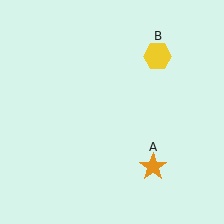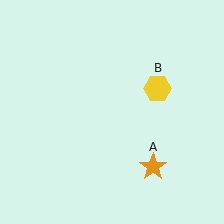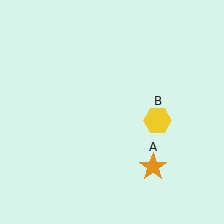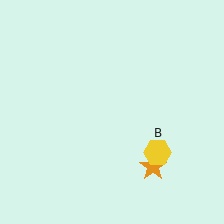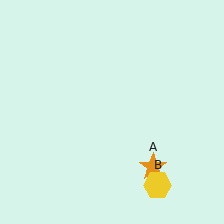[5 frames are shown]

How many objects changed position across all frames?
1 object changed position: yellow hexagon (object B).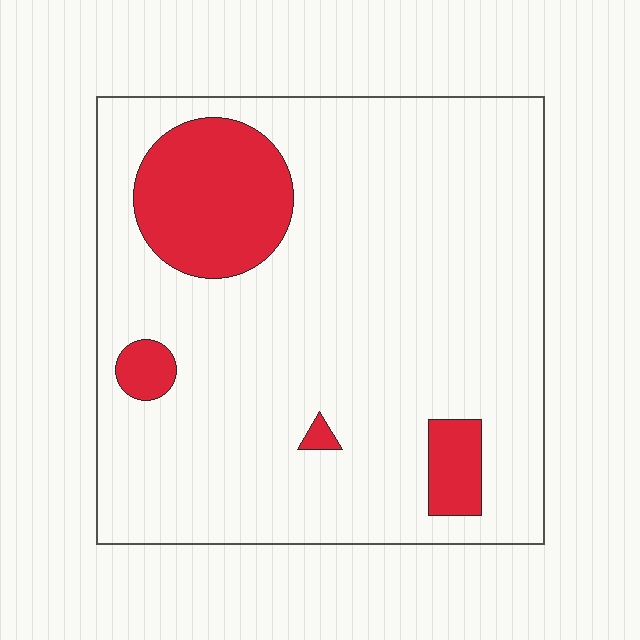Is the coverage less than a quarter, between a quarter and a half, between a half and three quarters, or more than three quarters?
Less than a quarter.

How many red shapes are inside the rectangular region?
4.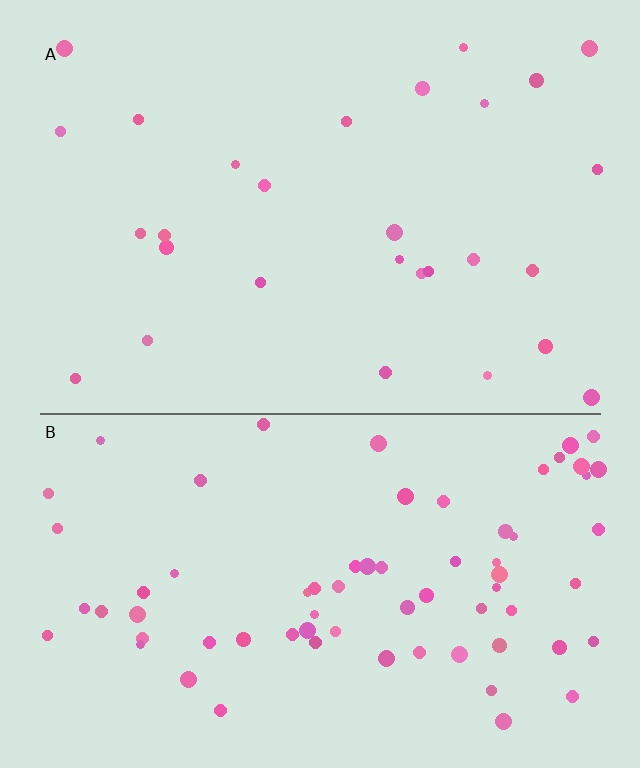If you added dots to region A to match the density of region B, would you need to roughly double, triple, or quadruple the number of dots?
Approximately triple.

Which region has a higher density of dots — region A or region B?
B (the bottom).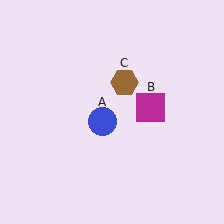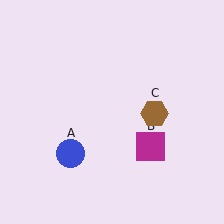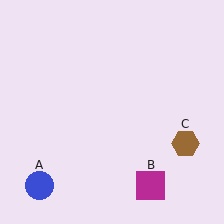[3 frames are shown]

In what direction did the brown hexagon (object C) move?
The brown hexagon (object C) moved down and to the right.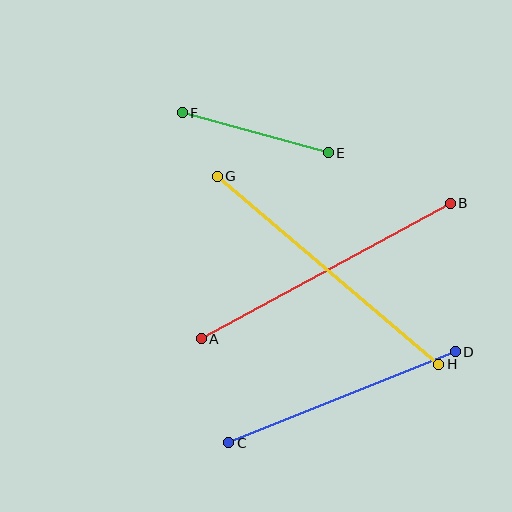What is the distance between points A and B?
The distance is approximately 283 pixels.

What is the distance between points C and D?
The distance is approximately 244 pixels.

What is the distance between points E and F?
The distance is approximately 152 pixels.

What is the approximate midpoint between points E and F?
The midpoint is at approximately (255, 133) pixels.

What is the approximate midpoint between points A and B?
The midpoint is at approximately (326, 271) pixels.